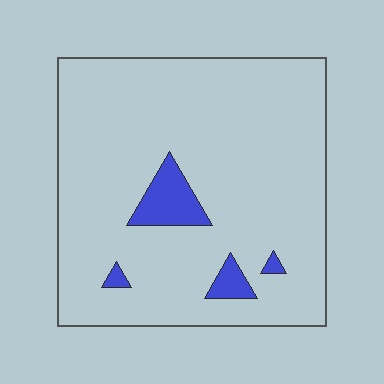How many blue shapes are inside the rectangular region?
4.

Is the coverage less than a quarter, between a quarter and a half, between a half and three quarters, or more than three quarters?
Less than a quarter.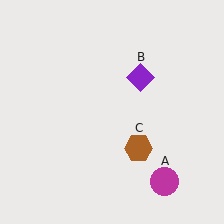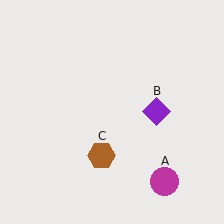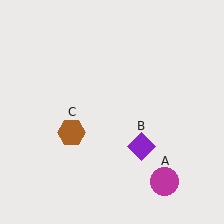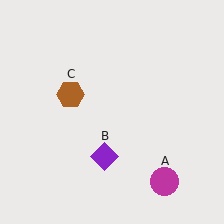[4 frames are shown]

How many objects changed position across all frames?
2 objects changed position: purple diamond (object B), brown hexagon (object C).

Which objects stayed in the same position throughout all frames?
Magenta circle (object A) remained stationary.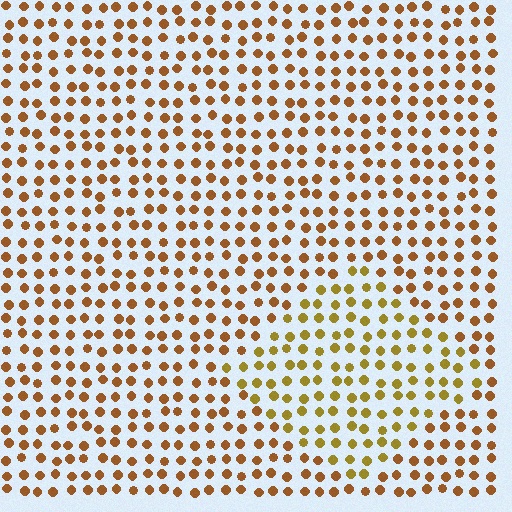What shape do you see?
I see a diamond.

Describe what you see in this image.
The image is filled with small brown elements in a uniform arrangement. A diamond-shaped region is visible where the elements are tinted to a slightly different hue, forming a subtle color boundary.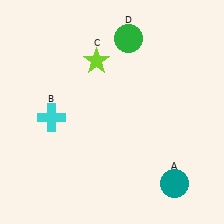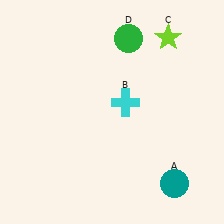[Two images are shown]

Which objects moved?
The objects that moved are: the cyan cross (B), the lime star (C).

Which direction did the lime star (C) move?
The lime star (C) moved right.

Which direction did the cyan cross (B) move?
The cyan cross (B) moved right.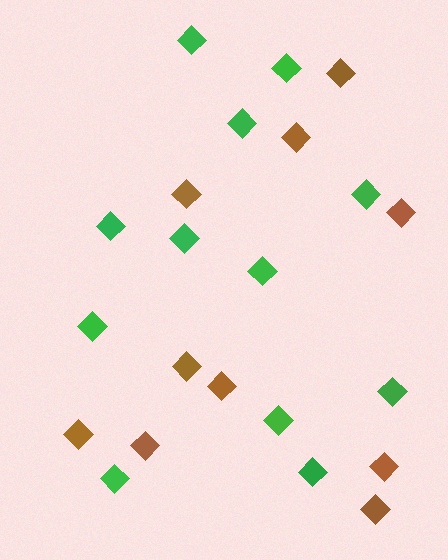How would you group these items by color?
There are 2 groups: one group of brown diamonds (10) and one group of green diamonds (12).